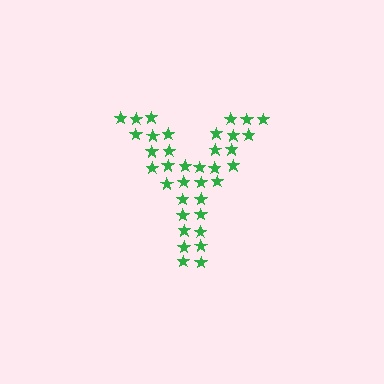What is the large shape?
The large shape is the letter Y.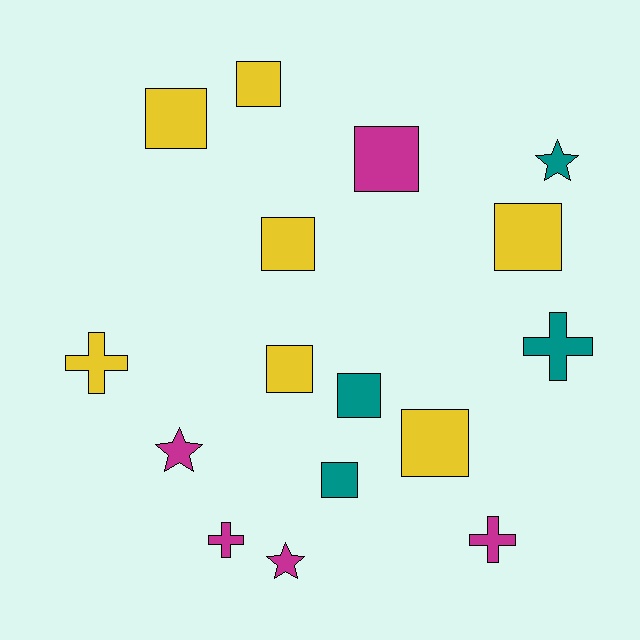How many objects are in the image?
There are 16 objects.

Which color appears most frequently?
Yellow, with 7 objects.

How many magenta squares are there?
There is 1 magenta square.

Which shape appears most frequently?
Square, with 9 objects.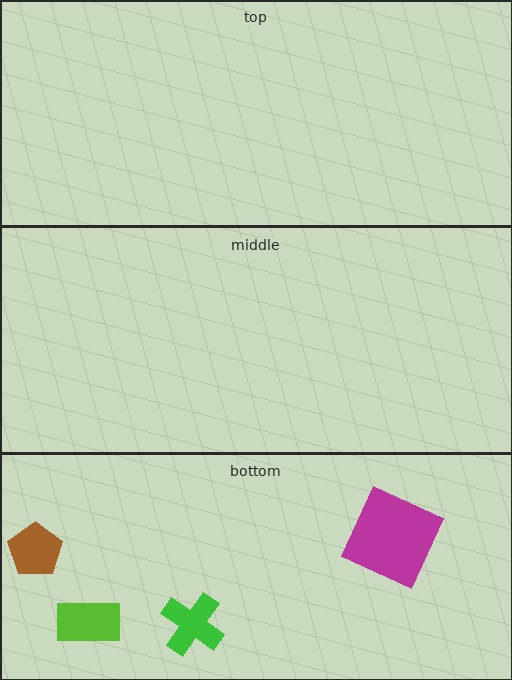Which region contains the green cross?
The bottom region.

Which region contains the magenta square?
The bottom region.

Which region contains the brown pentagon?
The bottom region.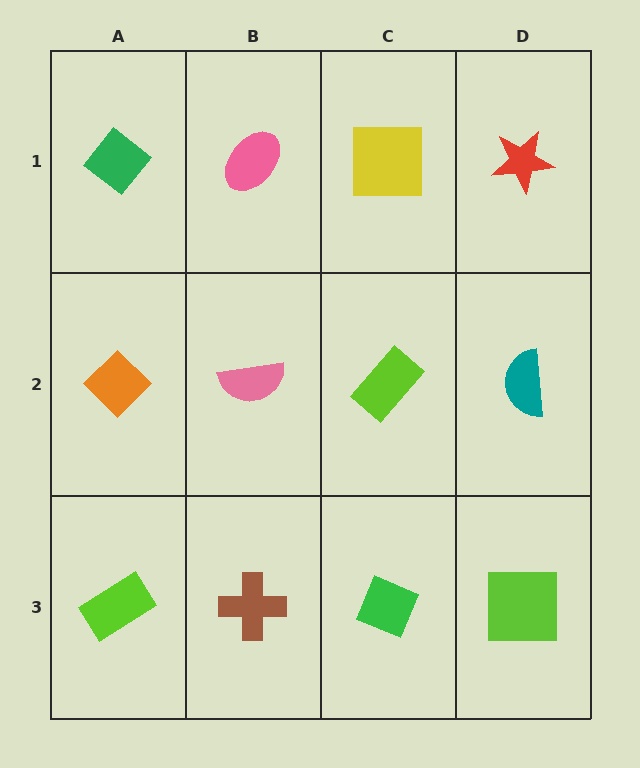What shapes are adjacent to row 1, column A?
An orange diamond (row 2, column A), a pink ellipse (row 1, column B).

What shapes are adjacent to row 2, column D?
A red star (row 1, column D), a lime square (row 3, column D), a lime rectangle (row 2, column C).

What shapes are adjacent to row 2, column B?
A pink ellipse (row 1, column B), a brown cross (row 3, column B), an orange diamond (row 2, column A), a lime rectangle (row 2, column C).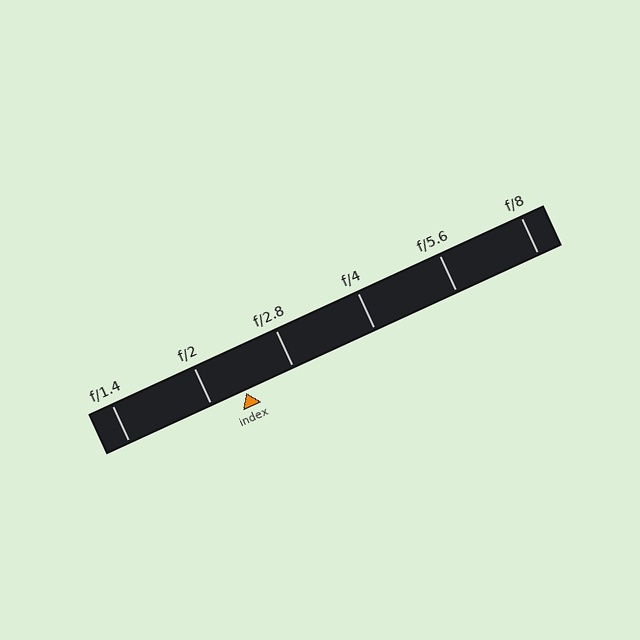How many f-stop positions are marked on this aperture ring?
There are 6 f-stop positions marked.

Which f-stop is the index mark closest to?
The index mark is closest to f/2.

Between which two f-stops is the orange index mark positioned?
The index mark is between f/2 and f/2.8.